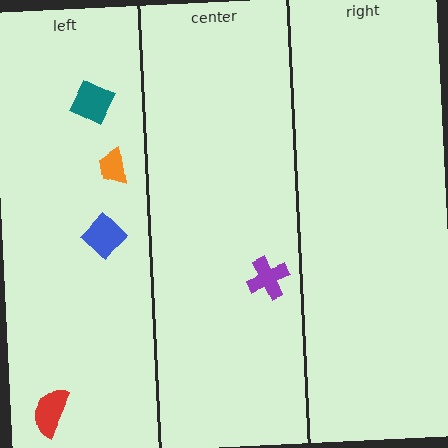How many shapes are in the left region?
4.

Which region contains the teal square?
The left region.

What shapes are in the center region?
The purple cross.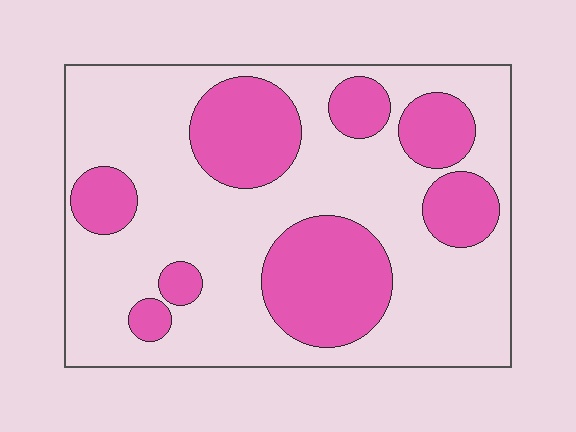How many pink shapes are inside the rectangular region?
8.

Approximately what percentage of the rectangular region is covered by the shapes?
Approximately 30%.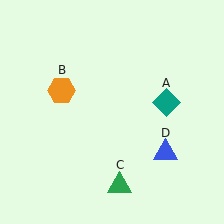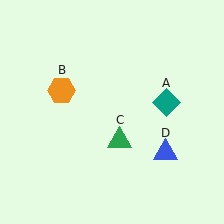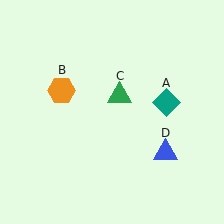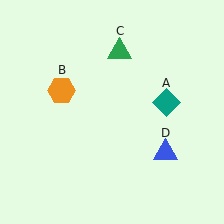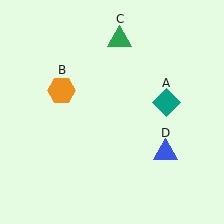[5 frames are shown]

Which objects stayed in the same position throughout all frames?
Teal diamond (object A) and orange hexagon (object B) and blue triangle (object D) remained stationary.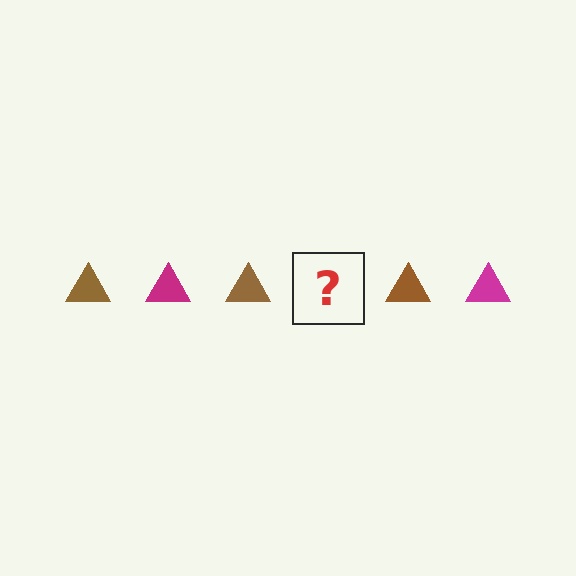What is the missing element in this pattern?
The missing element is a magenta triangle.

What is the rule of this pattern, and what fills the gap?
The rule is that the pattern cycles through brown, magenta triangles. The gap should be filled with a magenta triangle.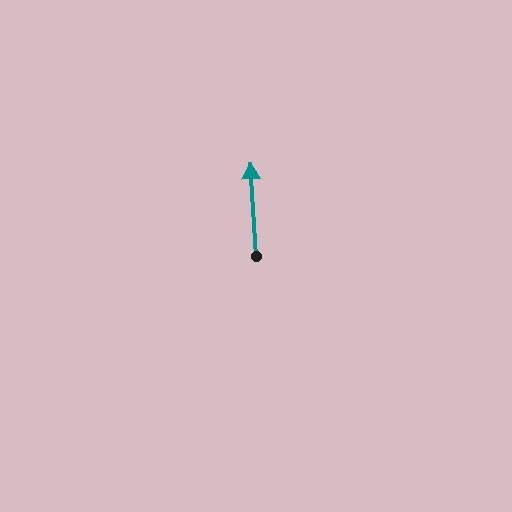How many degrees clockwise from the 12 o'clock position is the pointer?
Approximately 356 degrees.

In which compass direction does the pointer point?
North.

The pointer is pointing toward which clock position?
Roughly 12 o'clock.